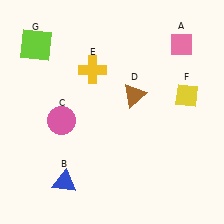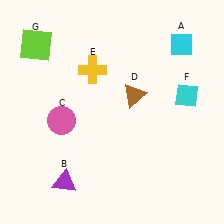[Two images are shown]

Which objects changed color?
A changed from pink to cyan. B changed from blue to purple. F changed from yellow to cyan.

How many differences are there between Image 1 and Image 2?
There are 3 differences between the two images.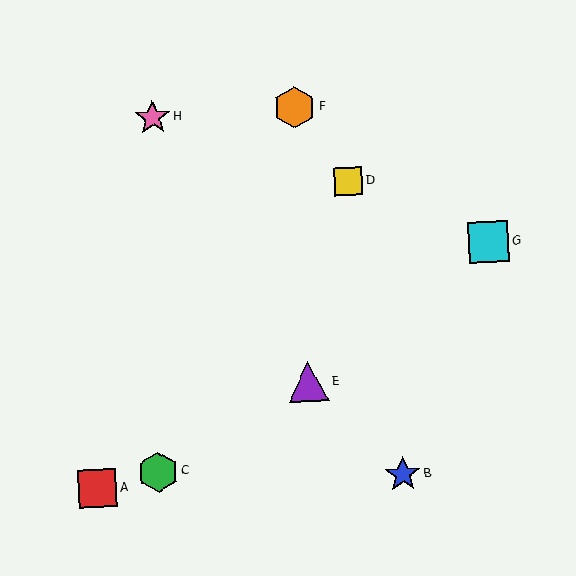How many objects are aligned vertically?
2 objects (E, F) are aligned vertically.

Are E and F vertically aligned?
Yes, both are at x≈309.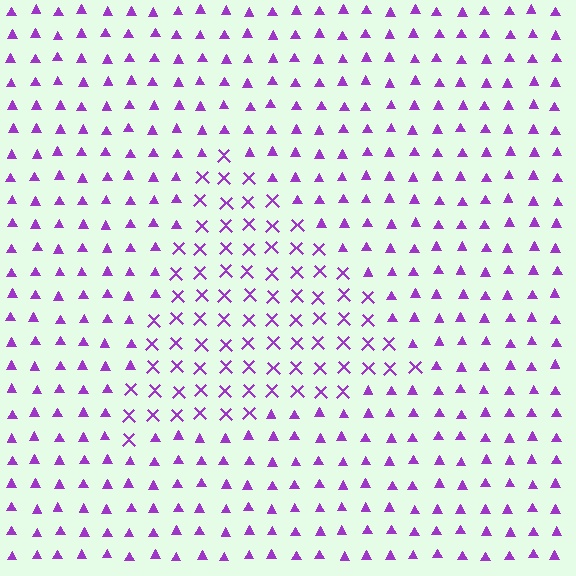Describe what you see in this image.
The image is filled with small purple elements arranged in a uniform grid. A triangle-shaped region contains X marks, while the surrounding area contains triangles. The boundary is defined purely by the change in element shape.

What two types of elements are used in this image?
The image uses X marks inside the triangle region and triangles outside it.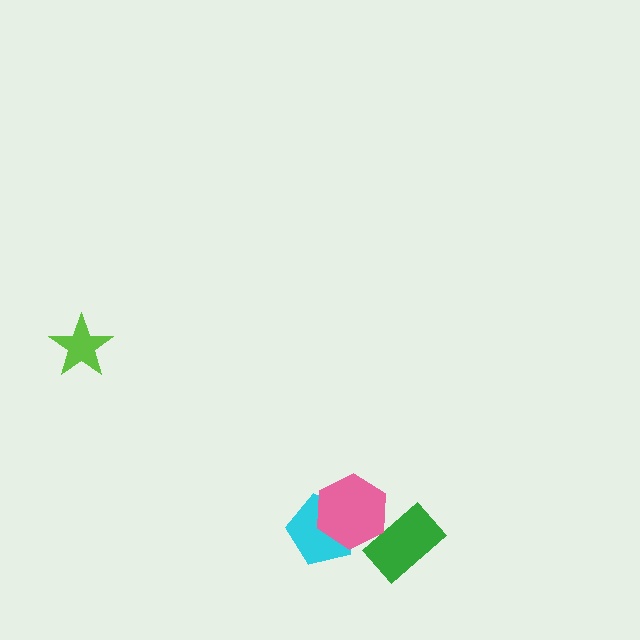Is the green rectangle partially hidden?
Yes, it is partially covered by another shape.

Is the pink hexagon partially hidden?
No, no other shape covers it.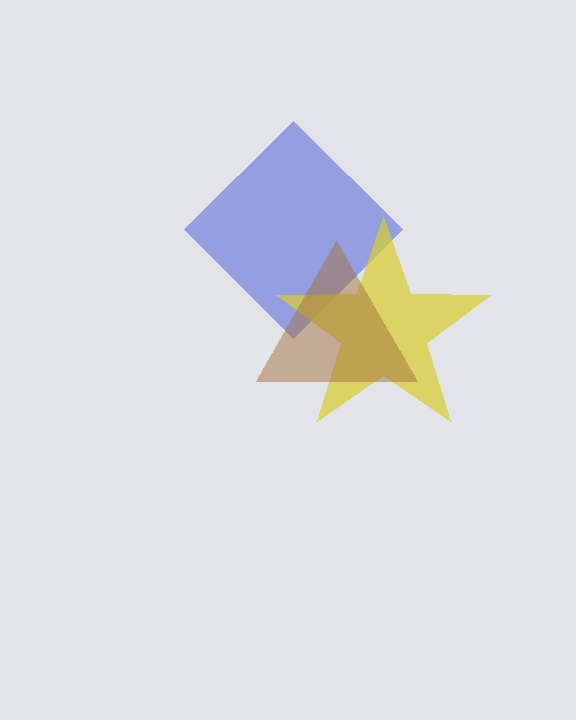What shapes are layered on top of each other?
The layered shapes are: a blue diamond, a yellow star, a brown triangle.